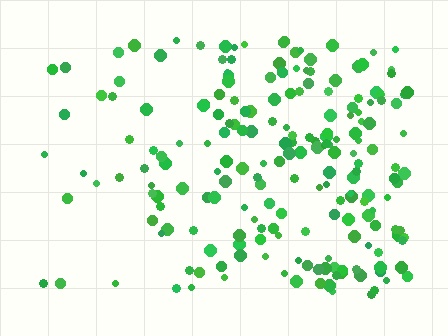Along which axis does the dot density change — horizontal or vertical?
Horizontal.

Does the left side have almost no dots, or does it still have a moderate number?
Still a moderate number, just noticeably fewer than the right.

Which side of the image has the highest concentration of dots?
The right.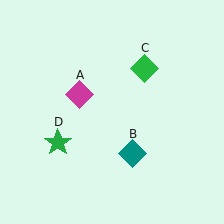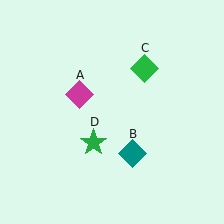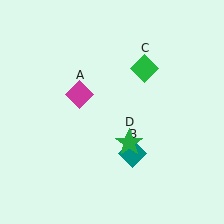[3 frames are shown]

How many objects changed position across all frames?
1 object changed position: green star (object D).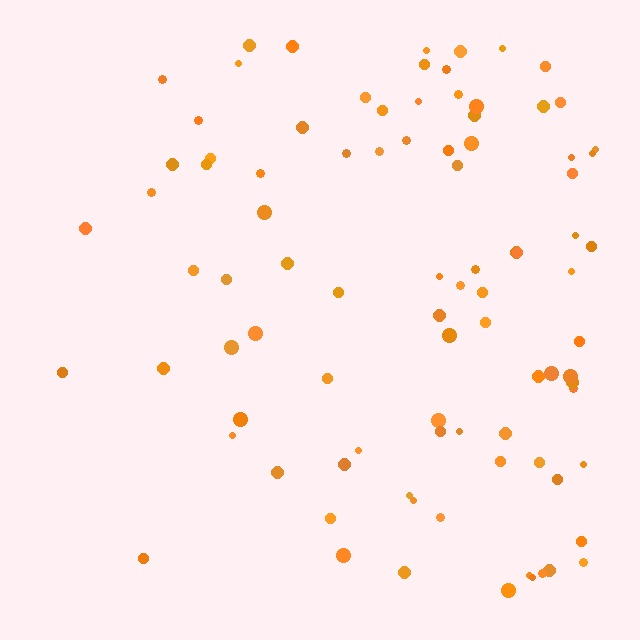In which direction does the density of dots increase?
From left to right, with the right side densest.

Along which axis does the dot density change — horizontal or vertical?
Horizontal.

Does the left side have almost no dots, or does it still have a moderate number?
Still a moderate number, just noticeably fewer than the right.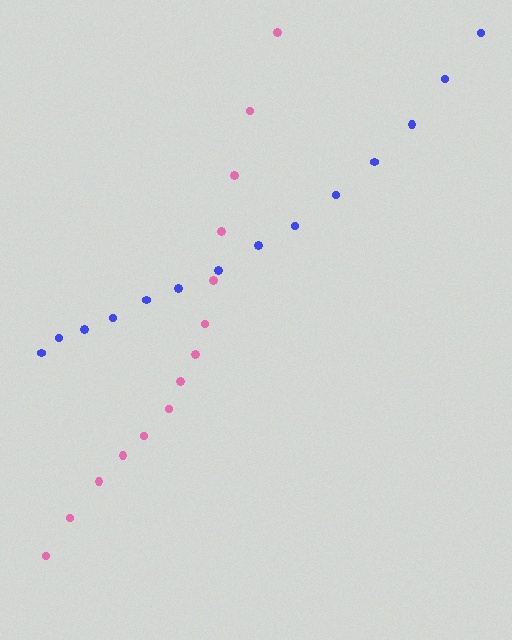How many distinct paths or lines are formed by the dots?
There are 2 distinct paths.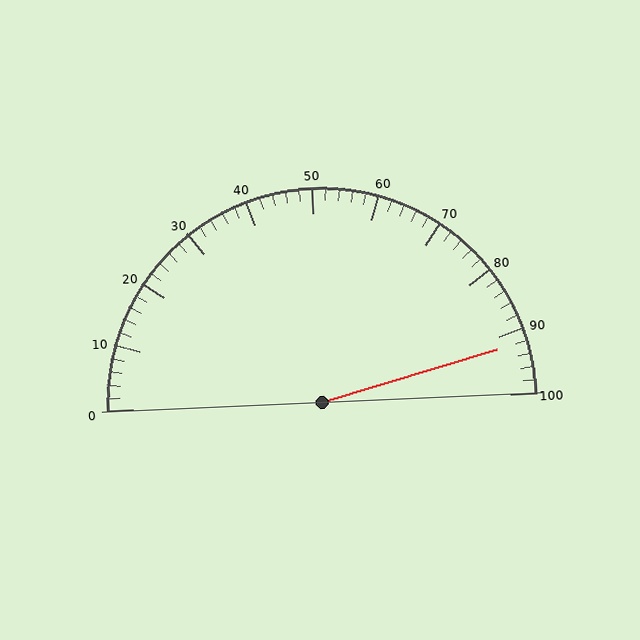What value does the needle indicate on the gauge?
The needle indicates approximately 92.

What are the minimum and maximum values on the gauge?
The gauge ranges from 0 to 100.